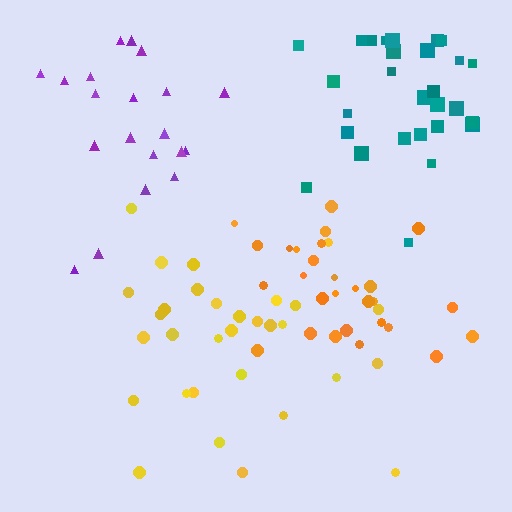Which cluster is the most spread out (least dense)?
Yellow.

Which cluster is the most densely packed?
Orange.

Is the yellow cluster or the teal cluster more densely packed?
Teal.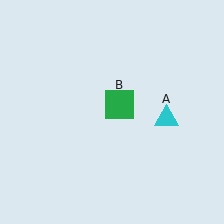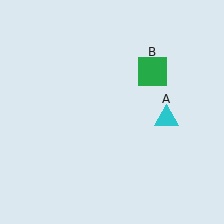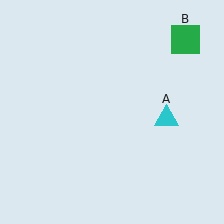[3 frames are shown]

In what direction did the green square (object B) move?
The green square (object B) moved up and to the right.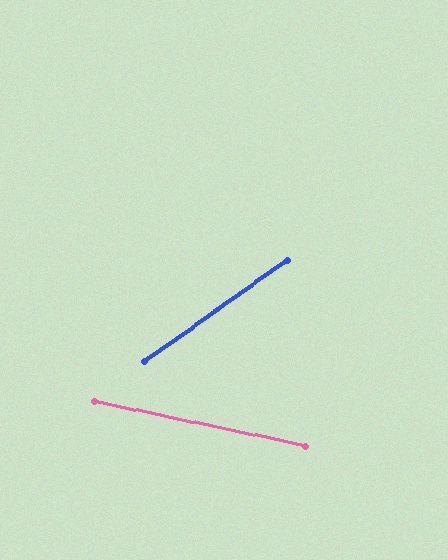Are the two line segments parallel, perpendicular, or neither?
Neither parallel nor perpendicular — they differ by about 47°.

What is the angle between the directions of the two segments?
Approximately 47 degrees.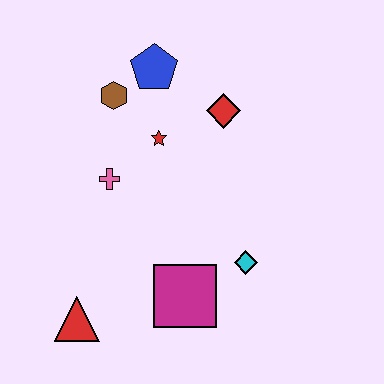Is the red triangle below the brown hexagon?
Yes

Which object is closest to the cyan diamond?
The magenta square is closest to the cyan diamond.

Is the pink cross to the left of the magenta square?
Yes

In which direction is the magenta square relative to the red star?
The magenta square is below the red star.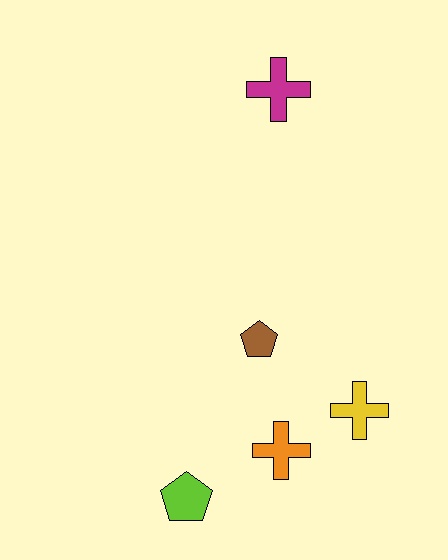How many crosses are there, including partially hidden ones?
There are 3 crosses.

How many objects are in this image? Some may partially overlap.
There are 5 objects.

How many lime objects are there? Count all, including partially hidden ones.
There is 1 lime object.